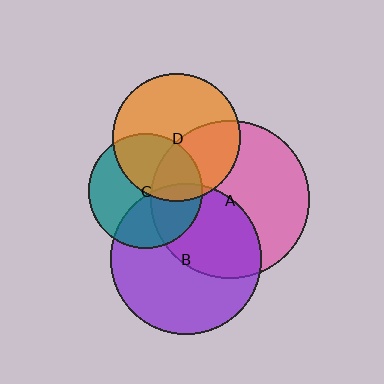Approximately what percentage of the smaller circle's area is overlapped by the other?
Approximately 45%.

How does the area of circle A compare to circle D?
Approximately 1.5 times.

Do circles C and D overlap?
Yes.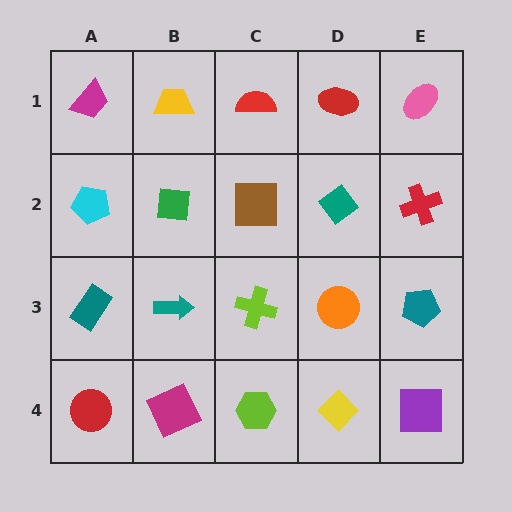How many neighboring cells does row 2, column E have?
3.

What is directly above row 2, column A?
A magenta trapezoid.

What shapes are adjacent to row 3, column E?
A red cross (row 2, column E), a purple square (row 4, column E), an orange circle (row 3, column D).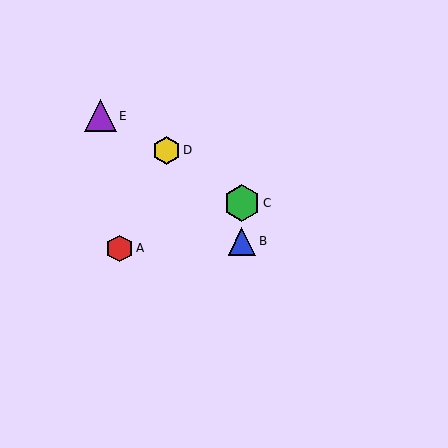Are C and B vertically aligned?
Yes, both are at x≈242.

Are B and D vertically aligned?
No, B is at x≈242 and D is at x≈166.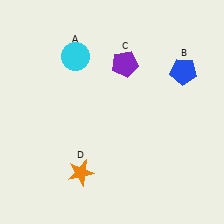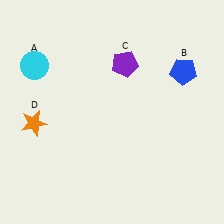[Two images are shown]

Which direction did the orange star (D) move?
The orange star (D) moved up.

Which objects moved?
The objects that moved are: the cyan circle (A), the orange star (D).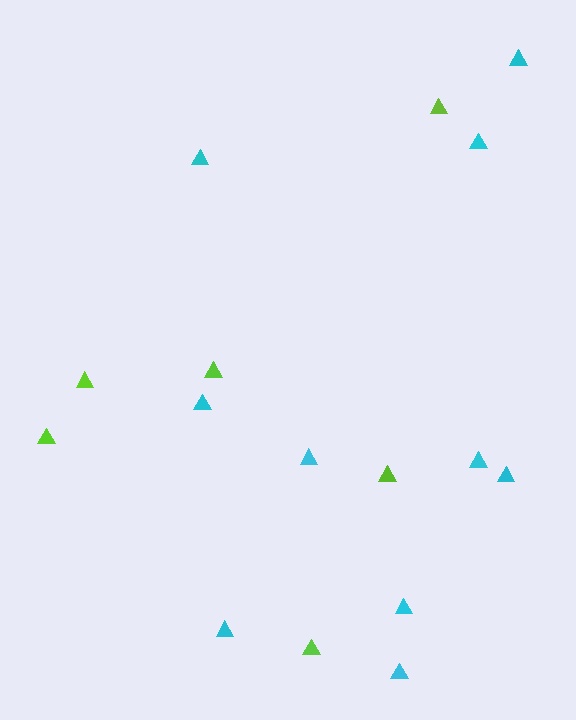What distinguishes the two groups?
There are 2 groups: one group of lime triangles (6) and one group of cyan triangles (10).